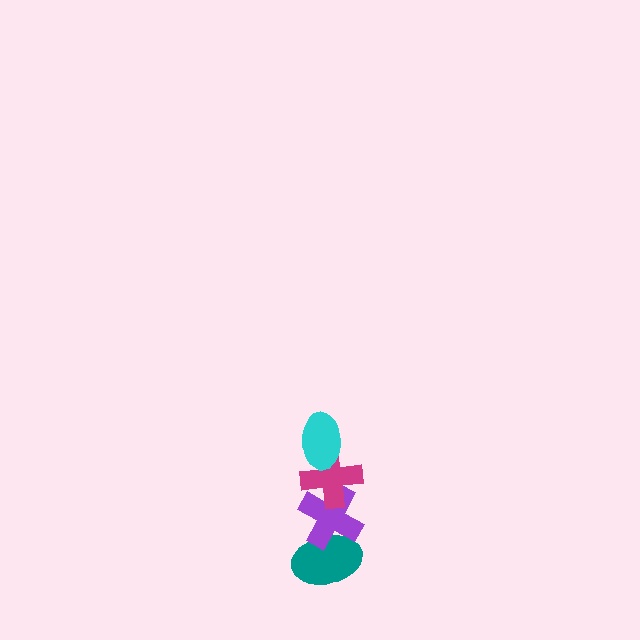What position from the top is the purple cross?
The purple cross is 3rd from the top.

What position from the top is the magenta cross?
The magenta cross is 2nd from the top.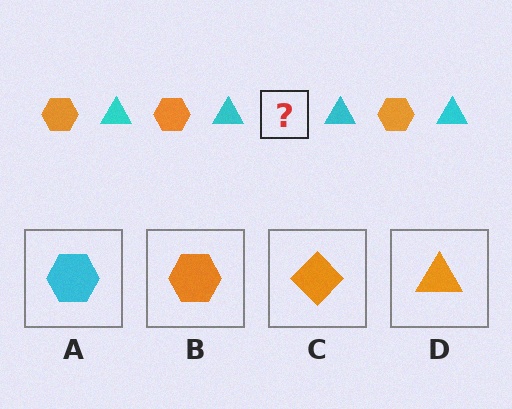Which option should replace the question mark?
Option B.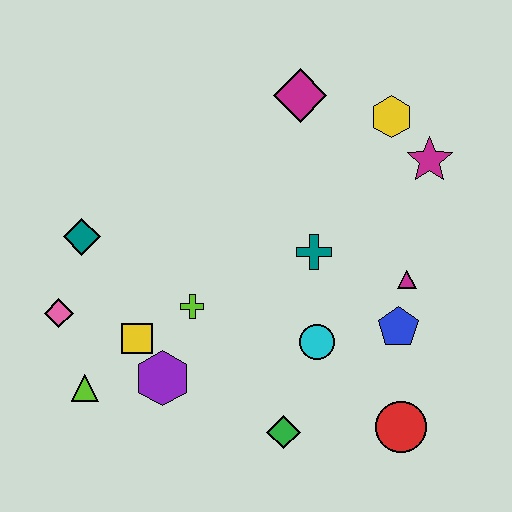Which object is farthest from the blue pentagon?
The pink diamond is farthest from the blue pentagon.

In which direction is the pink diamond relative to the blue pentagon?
The pink diamond is to the left of the blue pentagon.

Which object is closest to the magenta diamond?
The yellow hexagon is closest to the magenta diamond.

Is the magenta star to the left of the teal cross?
No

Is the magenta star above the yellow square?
Yes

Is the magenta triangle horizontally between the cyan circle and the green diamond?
No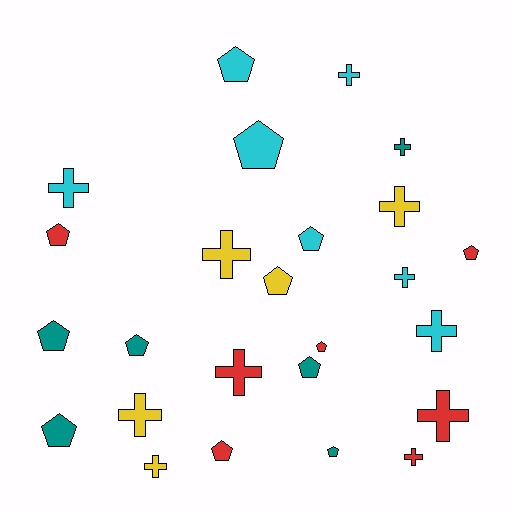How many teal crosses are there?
There is 1 teal cross.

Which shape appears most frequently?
Pentagon, with 13 objects.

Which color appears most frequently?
Cyan, with 7 objects.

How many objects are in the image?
There are 25 objects.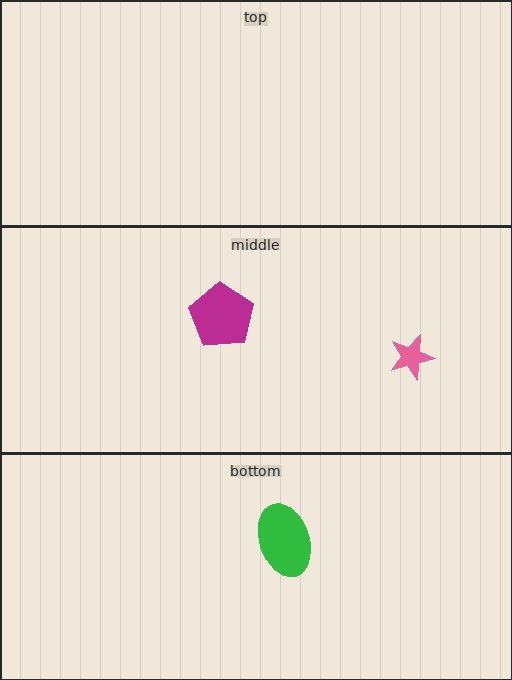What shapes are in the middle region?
The magenta pentagon, the pink star.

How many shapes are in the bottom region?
1.